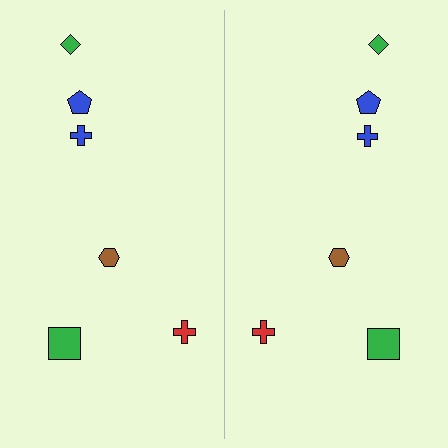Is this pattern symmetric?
Yes, this pattern has bilateral (reflection) symmetry.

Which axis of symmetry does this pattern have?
The pattern has a vertical axis of symmetry running through the center of the image.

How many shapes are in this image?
There are 12 shapes in this image.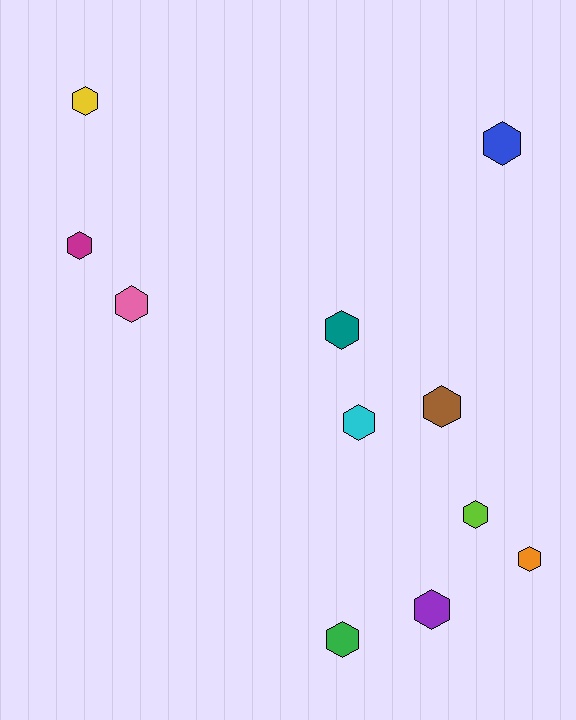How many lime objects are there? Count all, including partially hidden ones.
There is 1 lime object.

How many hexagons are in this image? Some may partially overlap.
There are 11 hexagons.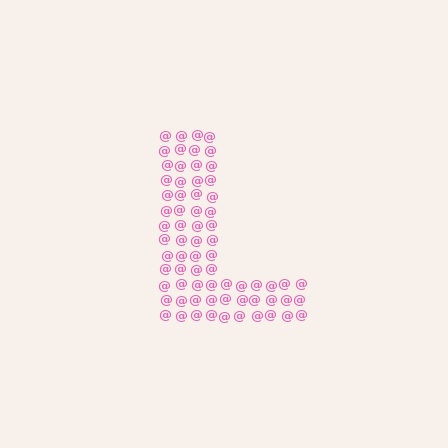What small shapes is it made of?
It is made of small at signs.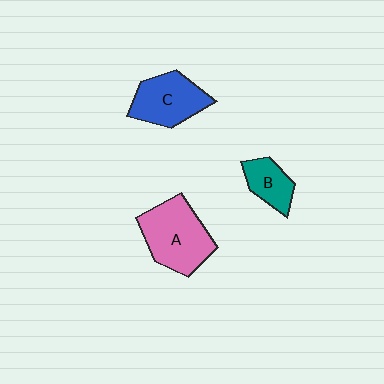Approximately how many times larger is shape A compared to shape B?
Approximately 2.1 times.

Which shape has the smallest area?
Shape B (teal).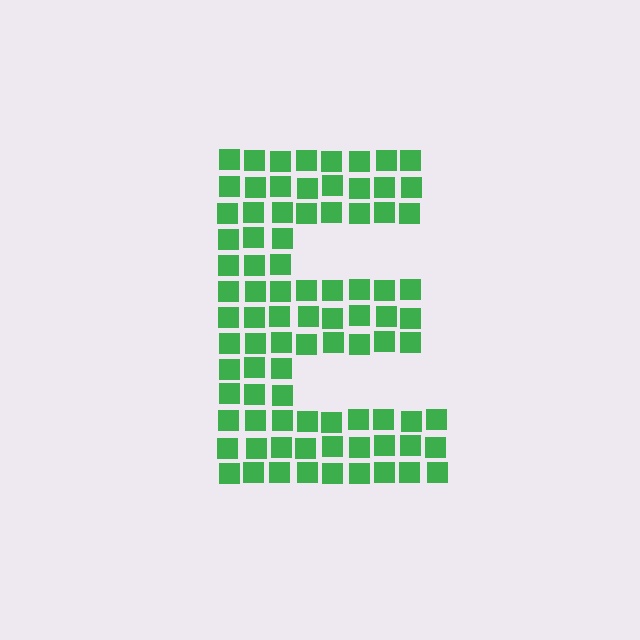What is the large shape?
The large shape is the letter E.